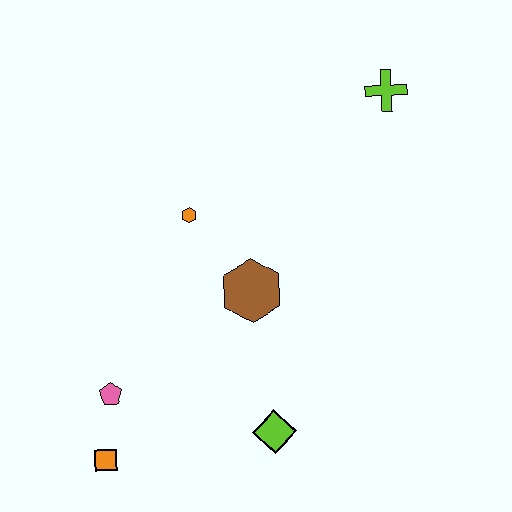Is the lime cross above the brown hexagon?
Yes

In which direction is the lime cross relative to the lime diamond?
The lime cross is above the lime diamond.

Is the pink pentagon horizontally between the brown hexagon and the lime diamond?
No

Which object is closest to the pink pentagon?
The orange square is closest to the pink pentagon.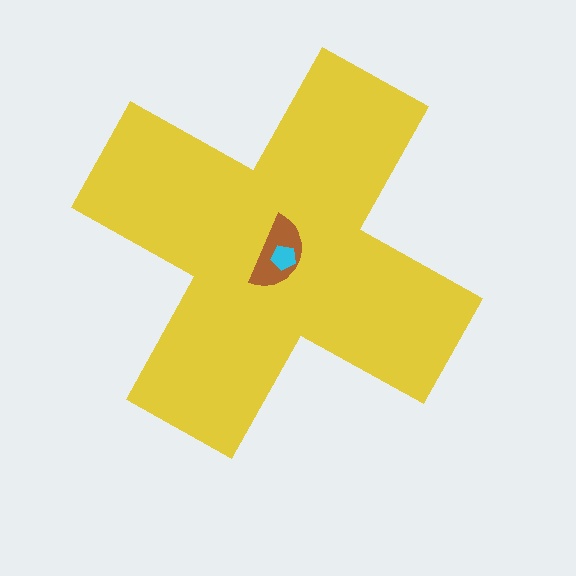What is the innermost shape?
The cyan pentagon.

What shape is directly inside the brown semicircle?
The cyan pentagon.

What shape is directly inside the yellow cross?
The brown semicircle.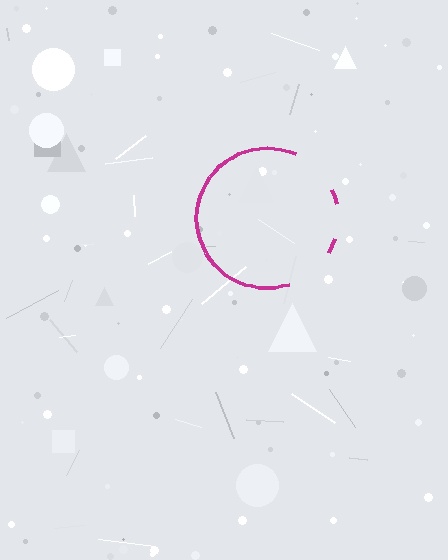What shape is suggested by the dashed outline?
The dashed outline suggests a circle.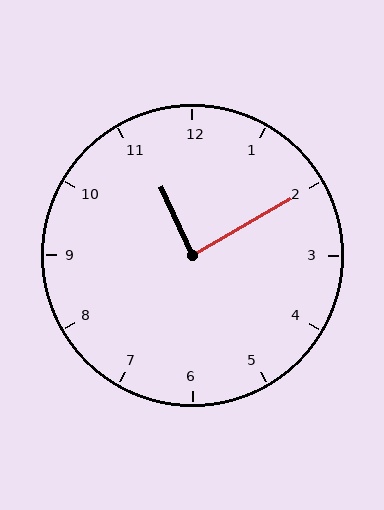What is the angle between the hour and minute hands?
Approximately 85 degrees.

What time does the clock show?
11:10.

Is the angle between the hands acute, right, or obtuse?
It is right.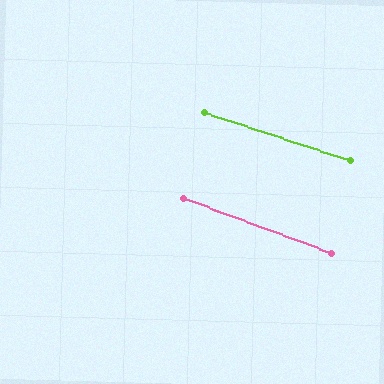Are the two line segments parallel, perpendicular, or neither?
Parallel — their directions differ by only 1.8°.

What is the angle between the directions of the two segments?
Approximately 2 degrees.